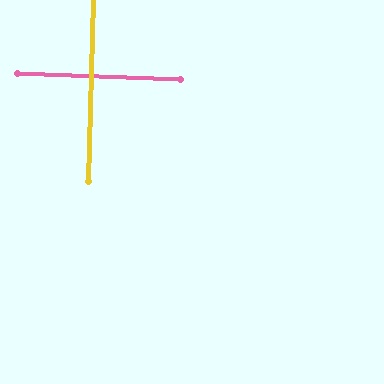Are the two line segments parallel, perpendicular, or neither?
Perpendicular — they meet at approximately 89°.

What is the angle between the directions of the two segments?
Approximately 89 degrees.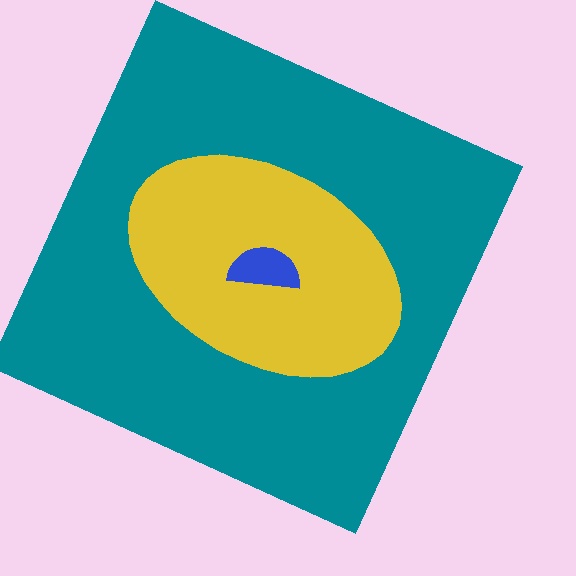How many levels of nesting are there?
3.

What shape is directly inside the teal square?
The yellow ellipse.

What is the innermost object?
The blue semicircle.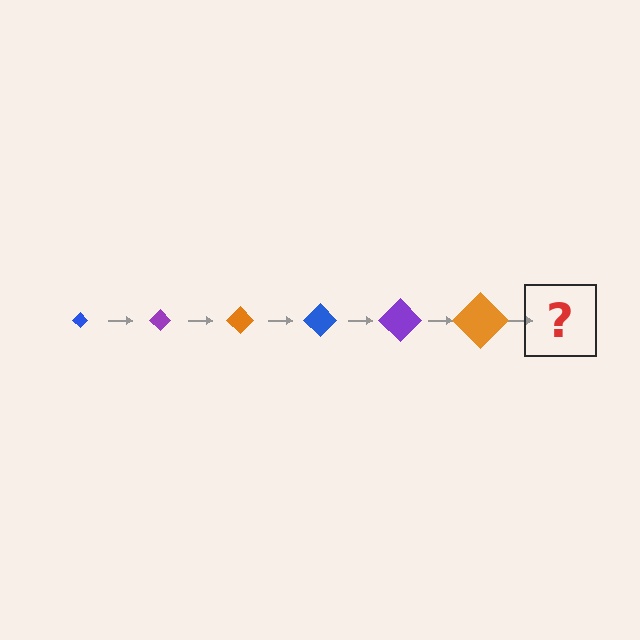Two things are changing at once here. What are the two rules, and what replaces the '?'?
The two rules are that the diamond grows larger each step and the color cycles through blue, purple, and orange. The '?' should be a blue diamond, larger than the previous one.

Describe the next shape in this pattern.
It should be a blue diamond, larger than the previous one.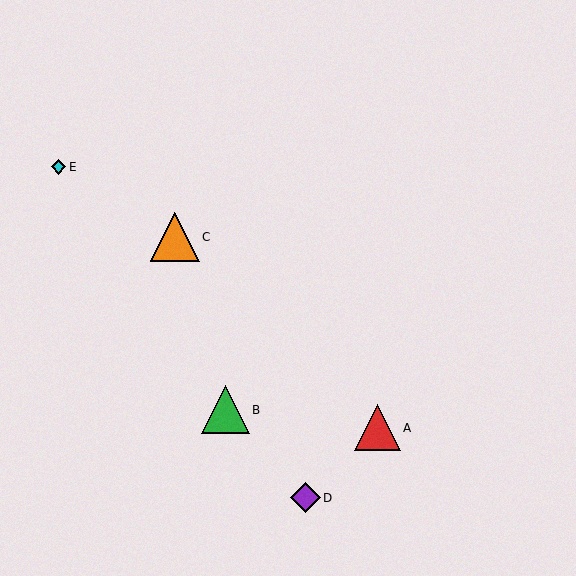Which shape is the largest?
The orange triangle (labeled C) is the largest.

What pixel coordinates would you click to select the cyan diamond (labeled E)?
Click at (58, 167) to select the cyan diamond E.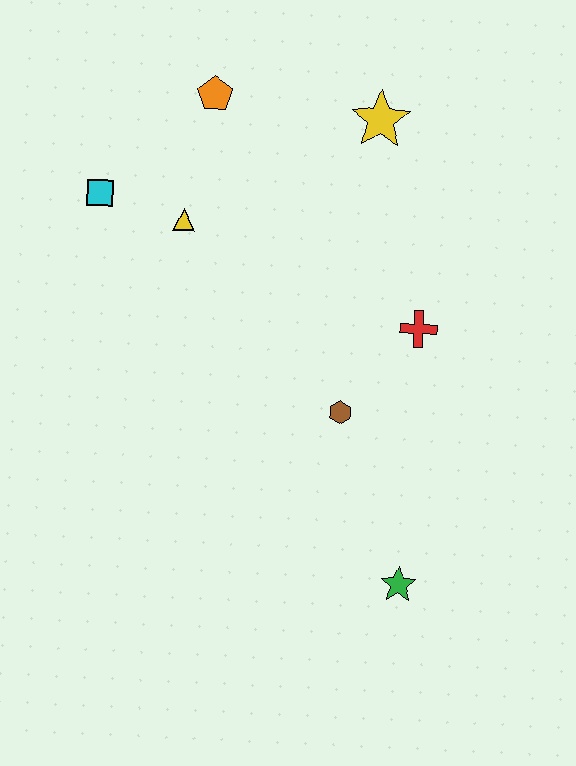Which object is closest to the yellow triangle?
The cyan square is closest to the yellow triangle.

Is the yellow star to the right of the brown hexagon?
Yes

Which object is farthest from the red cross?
The cyan square is farthest from the red cross.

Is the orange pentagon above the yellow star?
Yes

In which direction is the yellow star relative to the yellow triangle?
The yellow star is to the right of the yellow triangle.